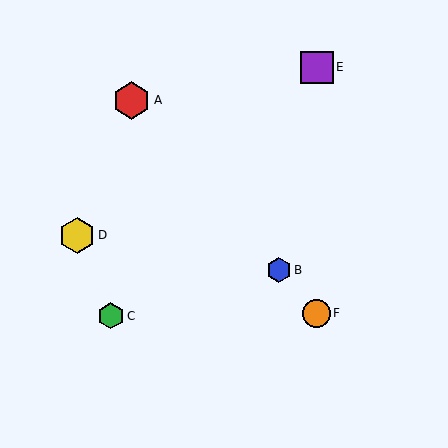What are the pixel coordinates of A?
Object A is at (132, 100).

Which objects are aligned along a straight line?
Objects A, B, F are aligned along a straight line.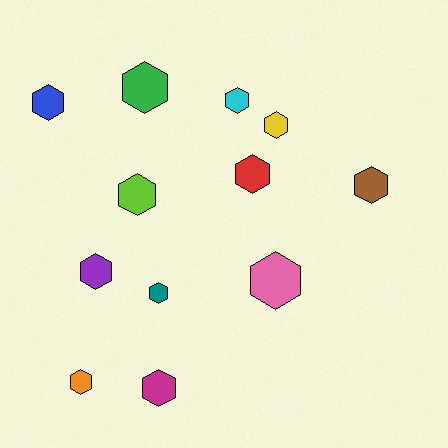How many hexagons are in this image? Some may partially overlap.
There are 12 hexagons.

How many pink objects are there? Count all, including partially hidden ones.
There is 1 pink object.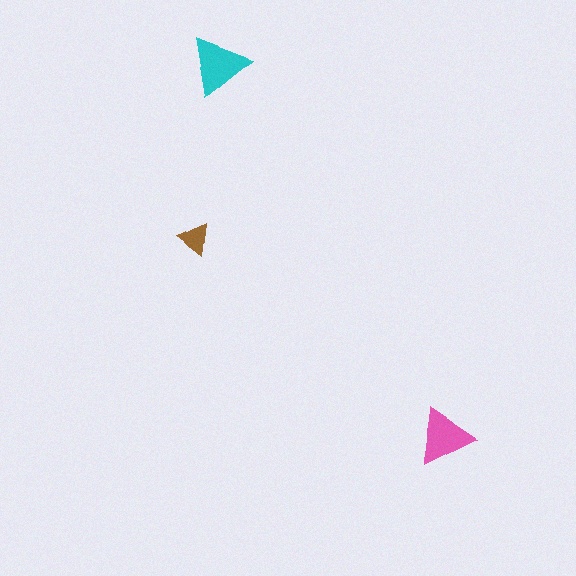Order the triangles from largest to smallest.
the cyan one, the pink one, the brown one.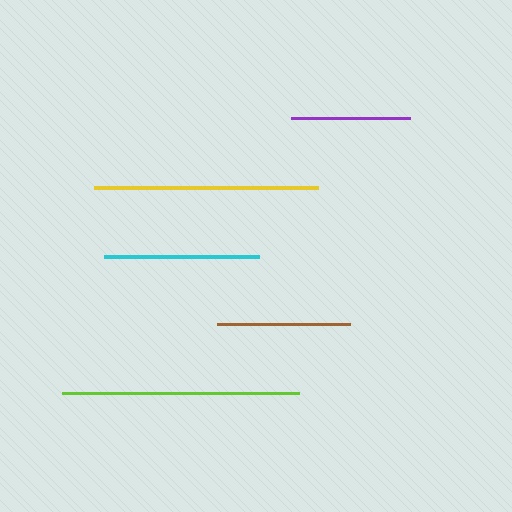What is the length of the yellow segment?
The yellow segment is approximately 224 pixels long.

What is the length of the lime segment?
The lime segment is approximately 237 pixels long.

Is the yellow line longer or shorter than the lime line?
The lime line is longer than the yellow line.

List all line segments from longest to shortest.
From longest to shortest: lime, yellow, cyan, brown, purple.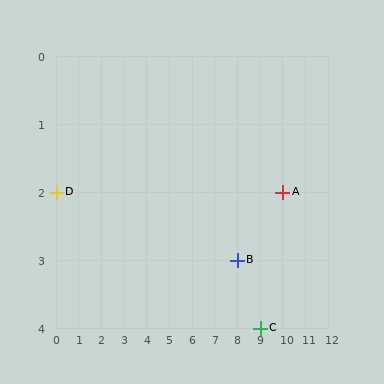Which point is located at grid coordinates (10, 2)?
Point A is at (10, 2).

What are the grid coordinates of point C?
Point C is at grid coordinates (9, 4).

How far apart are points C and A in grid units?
Points C and A are 1 column and 2 rows apart (about 2.2 grid units diagonally).